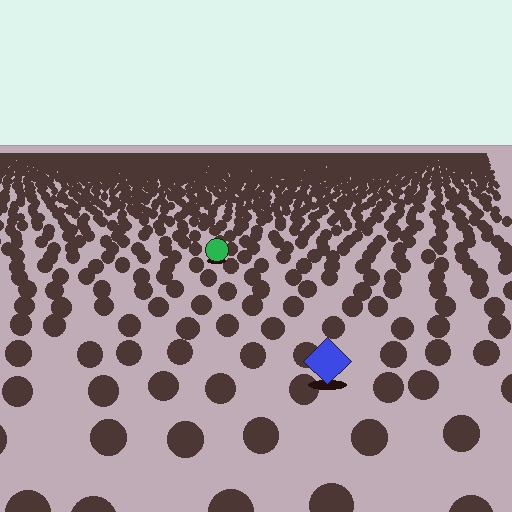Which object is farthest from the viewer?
The green circle is farthest from the viewer. It appears smaller and the ground texture around it is denser.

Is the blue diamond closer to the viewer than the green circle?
Yes. The blue diamond is closer — you can tell from the texture gradient: the ground texture is coarser near it.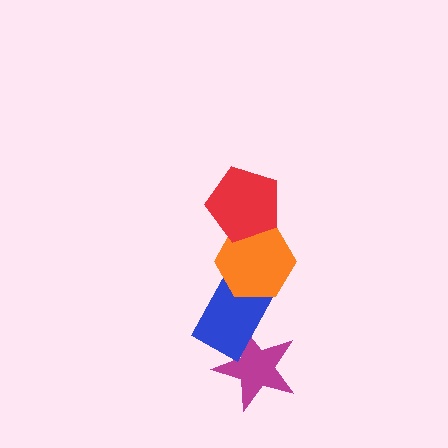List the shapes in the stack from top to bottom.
From top to bottom: the red pentagon, the orange hexagon, the blue rectangle, the magenta star.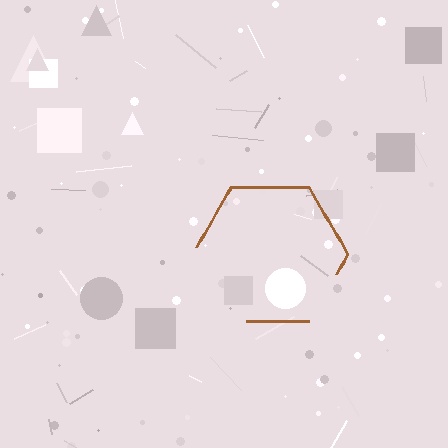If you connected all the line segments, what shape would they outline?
They would outline a hexagon.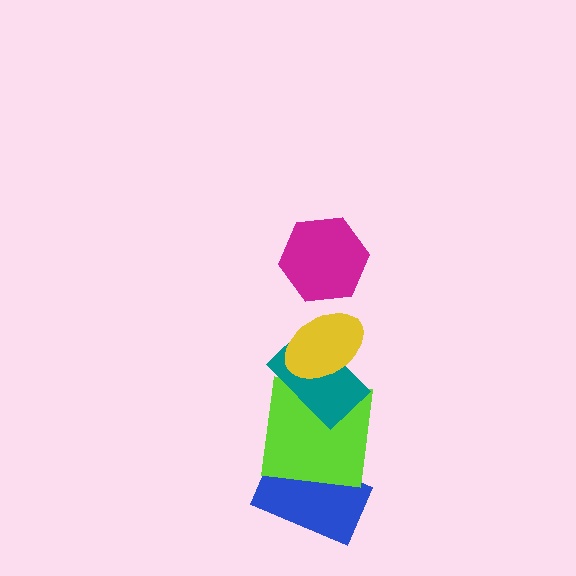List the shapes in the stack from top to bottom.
From top to bottom: the magenta hexagon, the yellow ellipse, the teal rectangle, the lime square, the blue rectangle.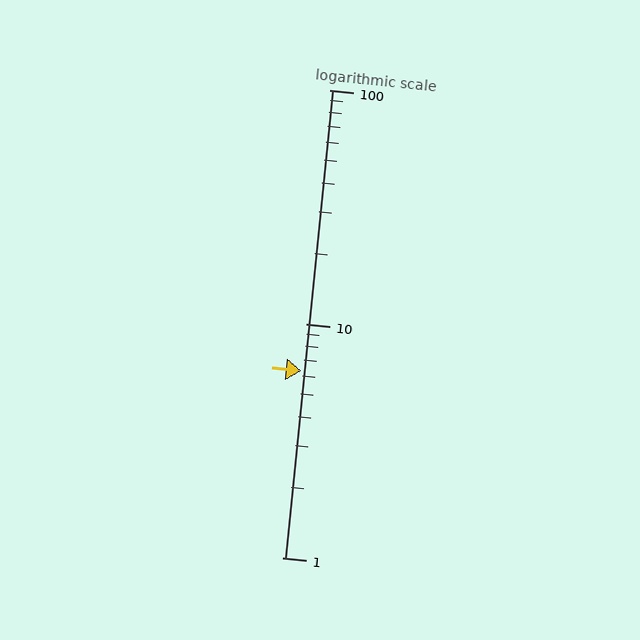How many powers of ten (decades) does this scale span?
The scale spans 2 decades, from 1 to 100.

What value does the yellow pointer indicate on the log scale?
The pointer indicates approximately 6.3.